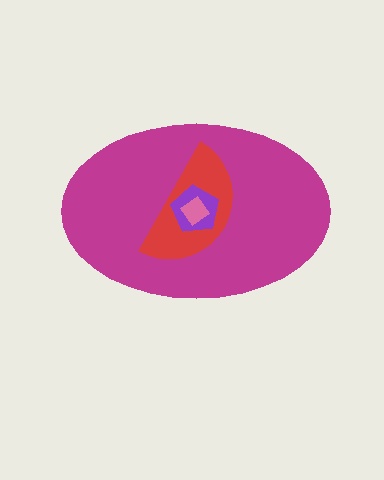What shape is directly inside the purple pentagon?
The pink diamond.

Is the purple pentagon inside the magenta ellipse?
Yes.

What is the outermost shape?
The magenta ellipse.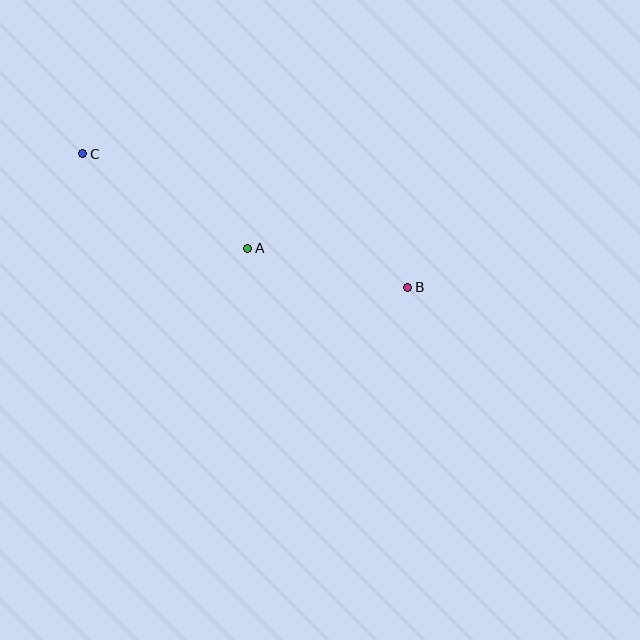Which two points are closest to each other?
Points A and B are closest to each other.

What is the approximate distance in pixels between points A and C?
The distance between A and C is approximately 190 pixels.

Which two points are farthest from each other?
Points B and C are farthest from each other.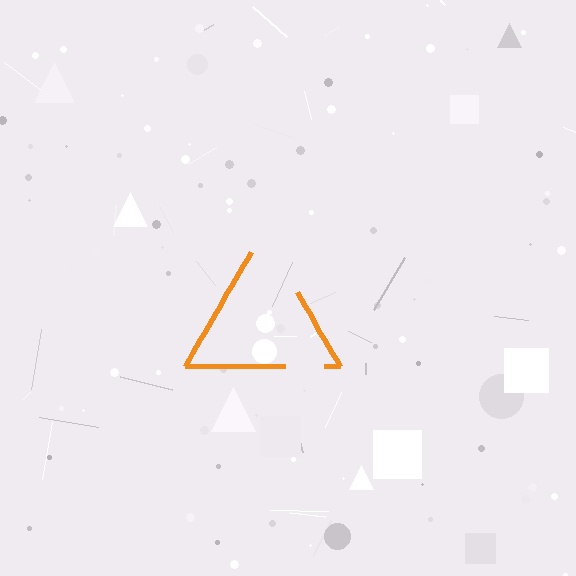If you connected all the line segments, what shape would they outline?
They would outline a triangle.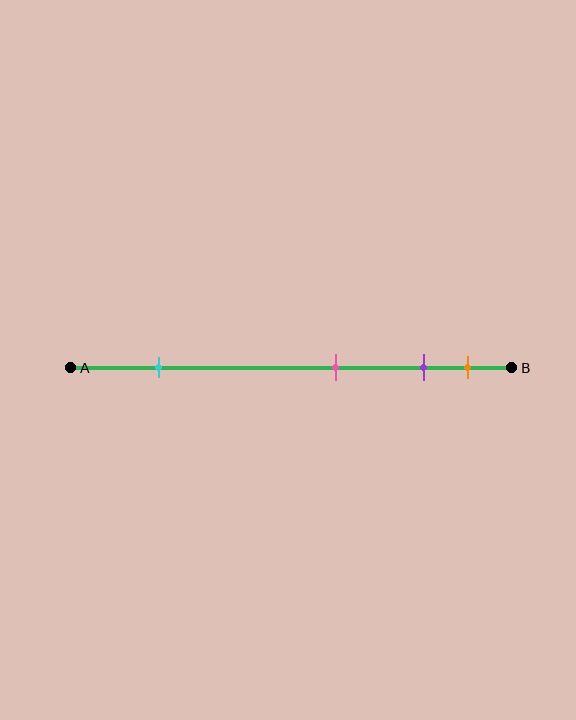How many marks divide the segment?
There are 4 marks dividing the segment.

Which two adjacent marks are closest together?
The purple and orange marks are the closest adjacent pair.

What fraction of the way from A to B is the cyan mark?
The cyan mark is approximately 20% (0.2) of the way from A to B.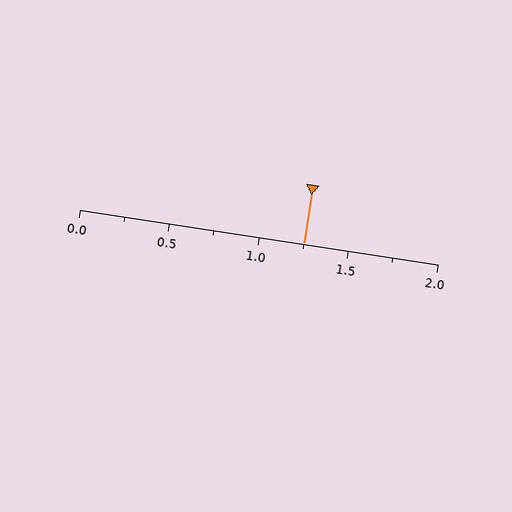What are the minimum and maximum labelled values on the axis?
The axis runs from 0.0 to 2.0.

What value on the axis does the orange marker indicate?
The marker indicates approximately 1.25.